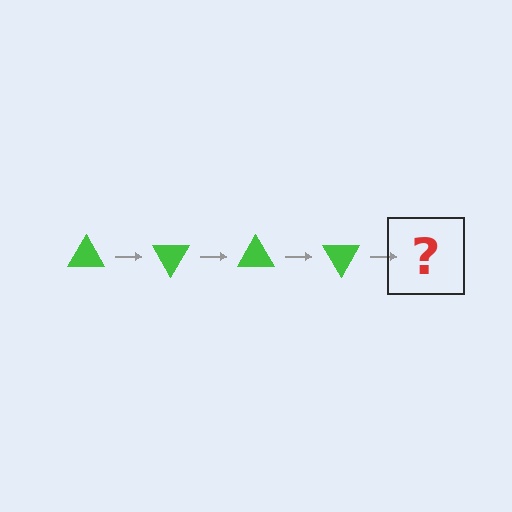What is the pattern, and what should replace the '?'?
The pattern is that the triangle rotates 60 degrees each step. The '?' should be a green triangle rotated 240 degrees.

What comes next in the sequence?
The next element should be a green triangle rotated 240 degrees.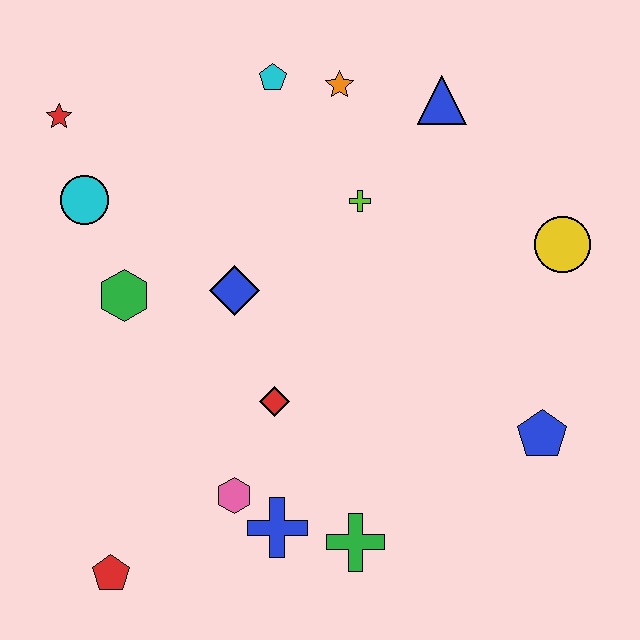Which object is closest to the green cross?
The blue cross is closest to the green cross.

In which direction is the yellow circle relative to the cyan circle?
The yellow circle is to the right of the cyan circle.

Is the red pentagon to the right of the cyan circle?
Yes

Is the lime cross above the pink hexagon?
Yes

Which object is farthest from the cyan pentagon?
The red pentagon is farthest from the cyan pentagon.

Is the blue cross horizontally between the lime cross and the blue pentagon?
No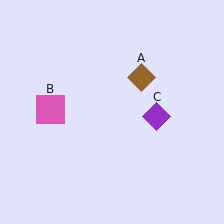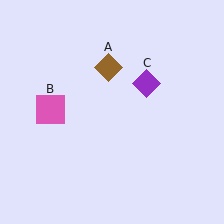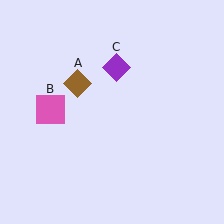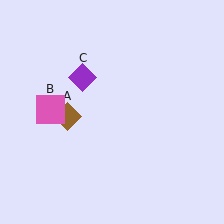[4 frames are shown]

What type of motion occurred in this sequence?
The brown diamond (object A), purple diamond (object C) rotated counterclockwise around the center of the scene.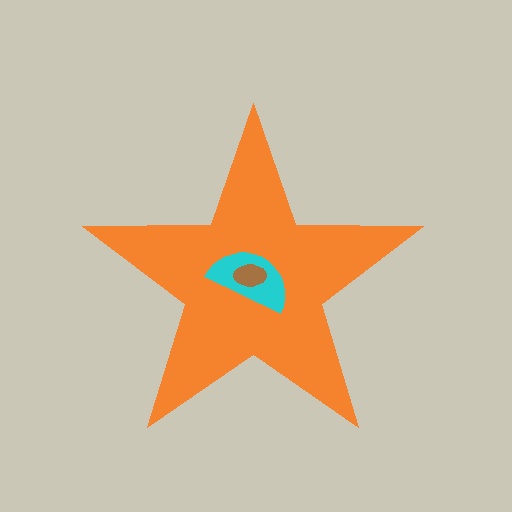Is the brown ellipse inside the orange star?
Yes.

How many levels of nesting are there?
3.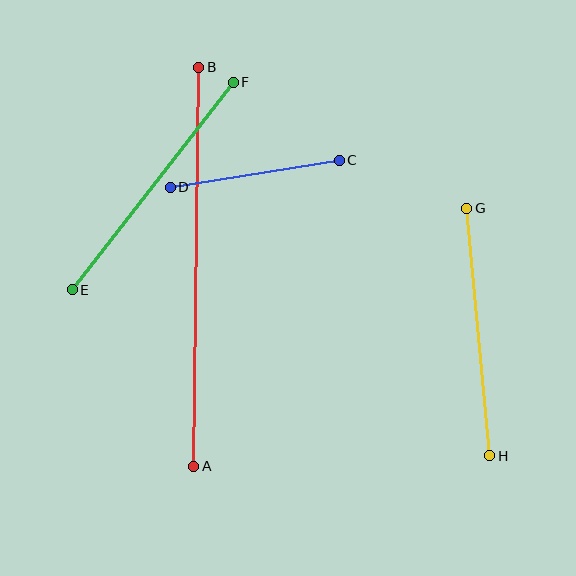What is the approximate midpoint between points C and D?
The midpoint is at approximately (255, 174) pixels.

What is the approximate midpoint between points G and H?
The midpoint is at approximately (478, 332) pixels.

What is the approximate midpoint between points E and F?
The midpoint is at approximately (153, 186) pixels.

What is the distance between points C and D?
The distance is approximately 171 pixels.